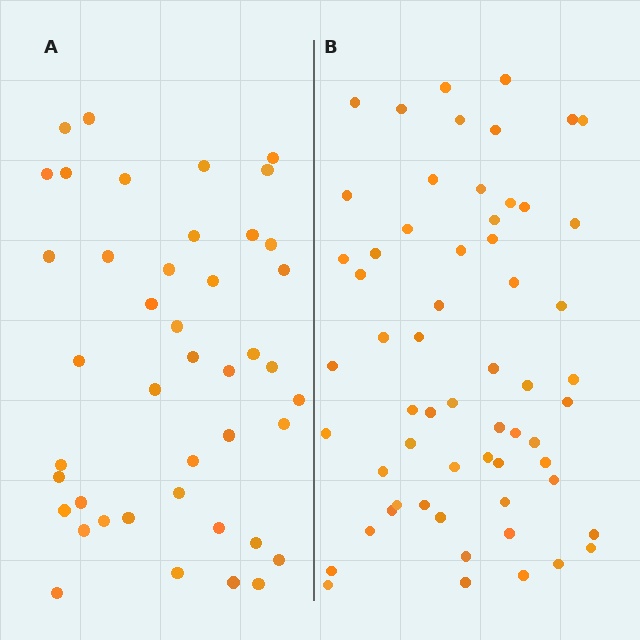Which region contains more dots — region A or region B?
Region B (the right region) has more dots.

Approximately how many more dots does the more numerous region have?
Region B has approximately 15 more dots than region A.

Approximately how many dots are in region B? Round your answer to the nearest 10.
About 60 dots.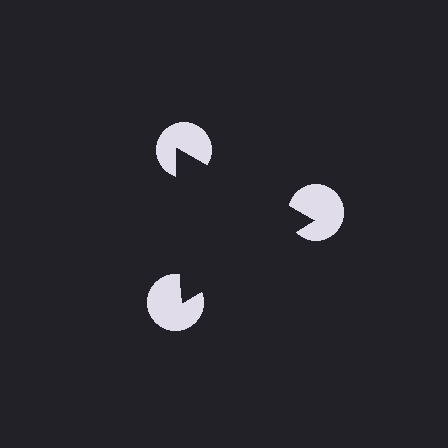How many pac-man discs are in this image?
There are 3 — one at each vertex of the illusory triangle.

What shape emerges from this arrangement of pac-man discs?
An illusory triangle — its edges are inferred from the aligned wedge cuts in the pac-man discs, not physically drawn.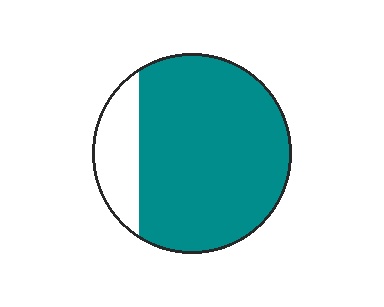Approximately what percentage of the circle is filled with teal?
Approximately 80%.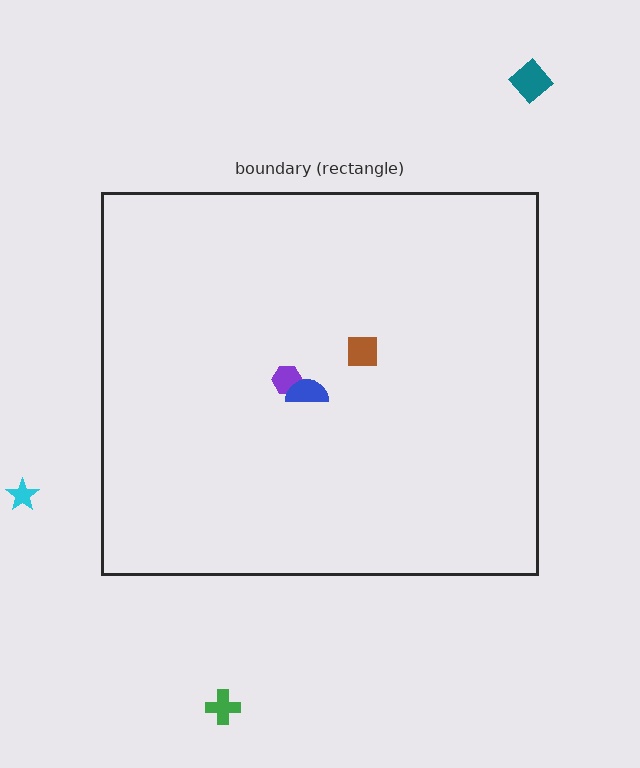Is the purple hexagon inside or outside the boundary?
Inside.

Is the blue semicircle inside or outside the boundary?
Inside.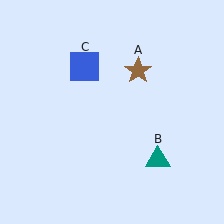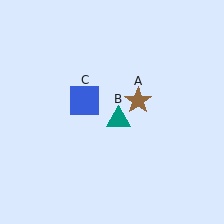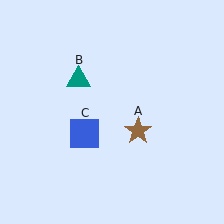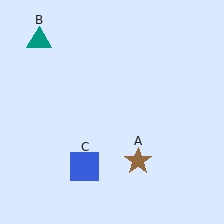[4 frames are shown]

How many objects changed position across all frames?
3 objects changed position: brown star (object A), teal triangle (object B), blue square (object C).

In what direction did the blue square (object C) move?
The blue square (object C) moved down.